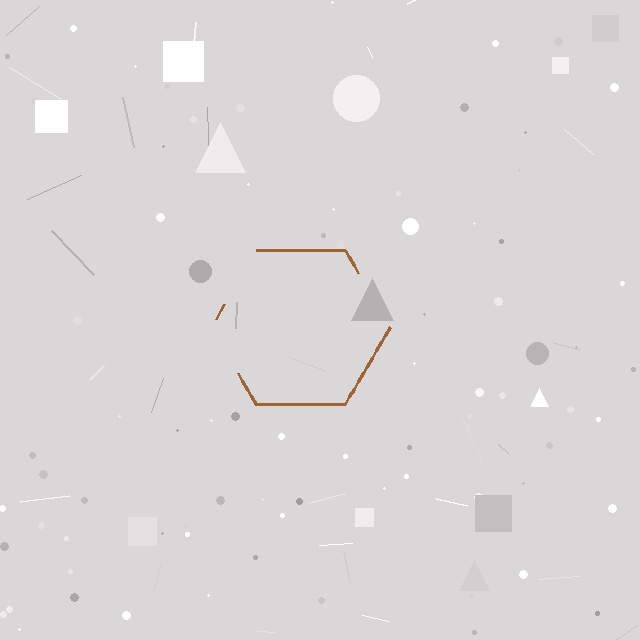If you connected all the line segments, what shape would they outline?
They would outline a hexagon.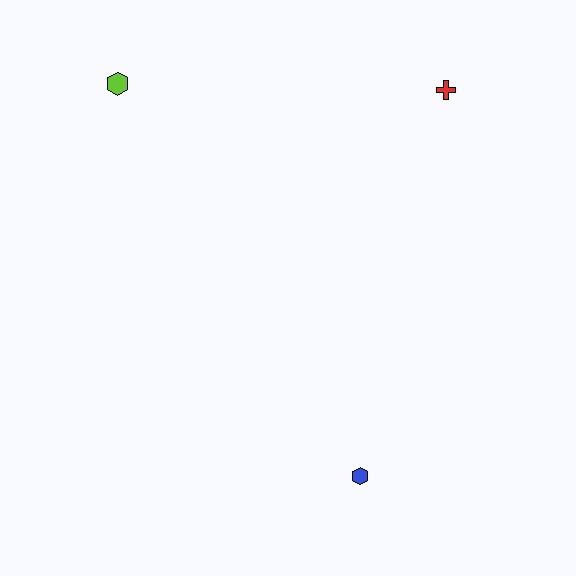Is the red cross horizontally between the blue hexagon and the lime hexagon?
No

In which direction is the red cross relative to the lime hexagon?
The red cross is to the right of the lime hexagon.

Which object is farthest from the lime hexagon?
The blue hexagon is farthest from the lime hexagon.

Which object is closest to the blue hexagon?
The red cross is closest to the blue hexagon.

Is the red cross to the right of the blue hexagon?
Yes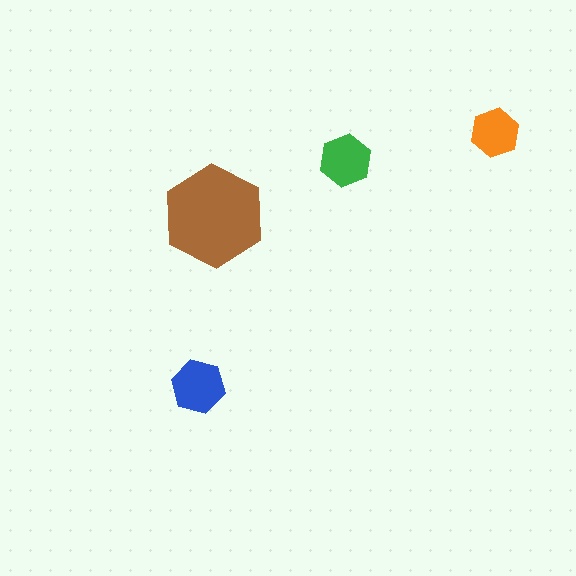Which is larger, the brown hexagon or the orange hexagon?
The brown one.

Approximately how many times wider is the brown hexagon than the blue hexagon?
About 2 times wider.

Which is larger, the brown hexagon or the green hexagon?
The brown one.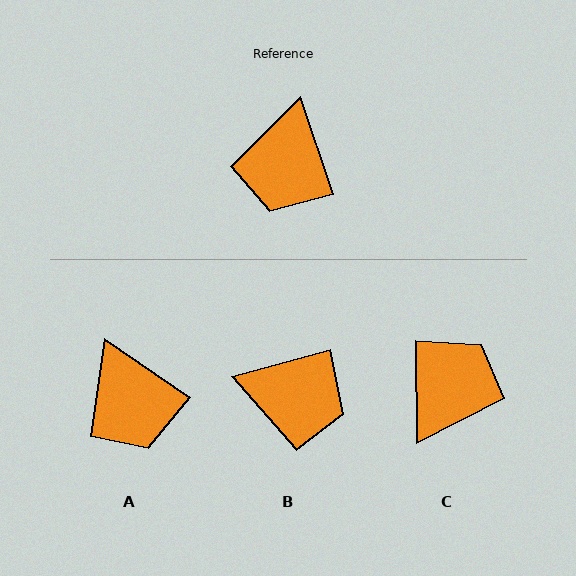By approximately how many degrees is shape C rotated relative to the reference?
Approximately 162 degrees counter-clockwise.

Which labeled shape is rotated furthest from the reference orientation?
C, about 162 degrees away.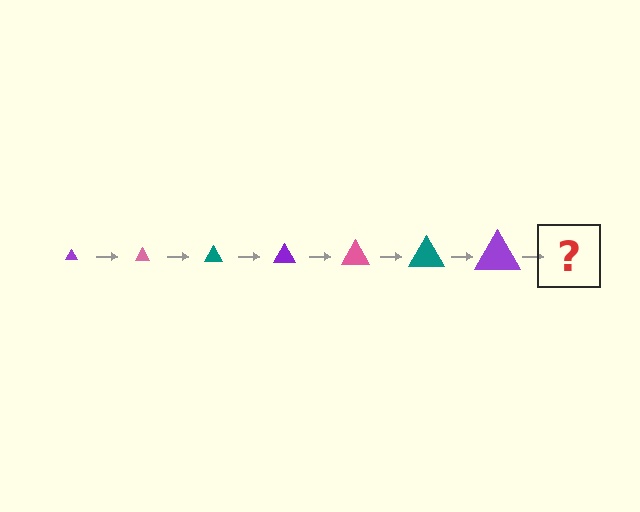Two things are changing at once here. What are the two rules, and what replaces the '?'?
The two rules are that the triangle grows larger each step and the color cycles through purple, pink, and teal. The '?' should be a pink triangle, larger than the previous one.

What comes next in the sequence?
The next element should be a pink triangle, larger than the previous one.